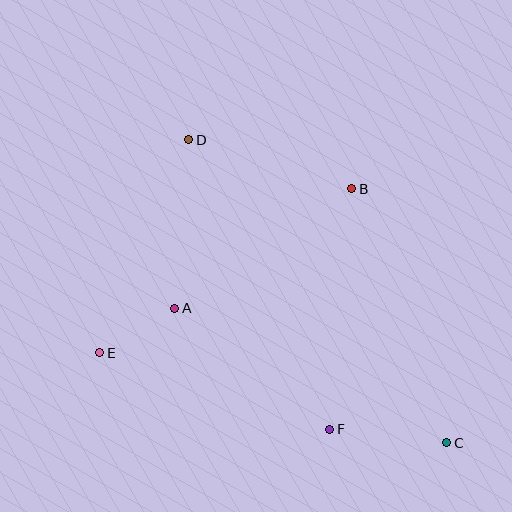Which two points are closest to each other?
Points A and E are closest to each other.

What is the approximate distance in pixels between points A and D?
The distance between A and D is approximately 169 pixels.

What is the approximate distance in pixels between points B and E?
The distance between B and E is approximately 301 pixels.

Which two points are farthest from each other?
Points C and D are farthest from each other.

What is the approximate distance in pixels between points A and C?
The distance between A and C is approximately 304 pixels.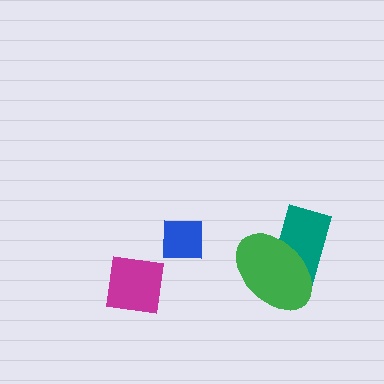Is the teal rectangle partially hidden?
Yes, it is partially covered by another shape.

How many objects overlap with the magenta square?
0 objects overlap with the magenta square.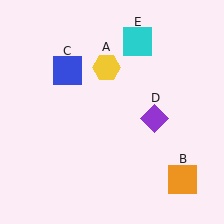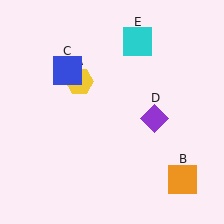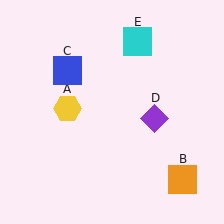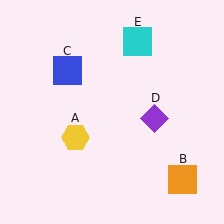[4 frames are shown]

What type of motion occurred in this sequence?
The yellow hexagon (object A) rotated counterclockwise around the center of the scene.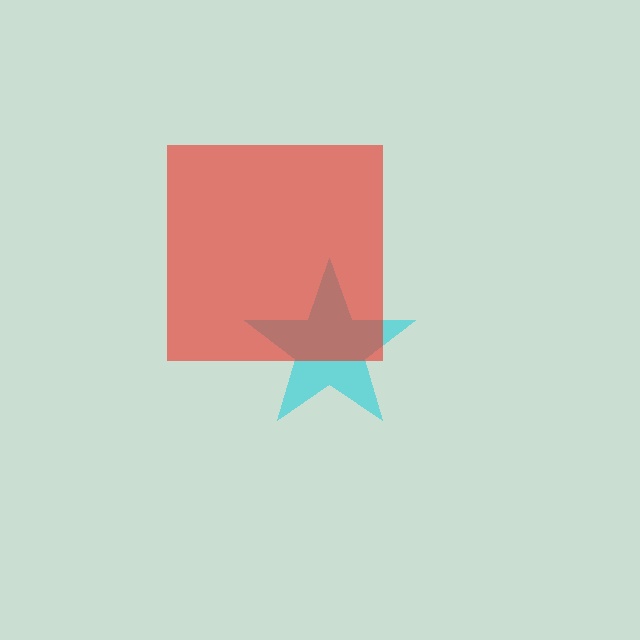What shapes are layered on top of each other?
The layered shapes are: a cyan star, a red square.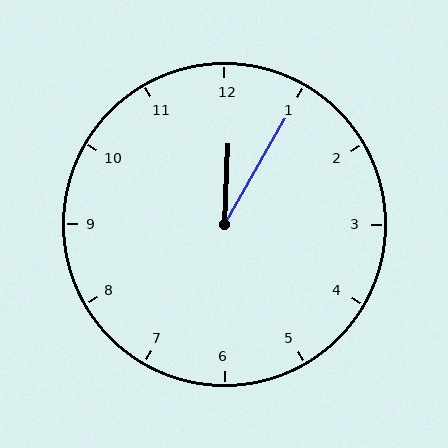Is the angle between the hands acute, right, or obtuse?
It is acute.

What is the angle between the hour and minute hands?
Approximately 28 degrees.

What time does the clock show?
12:05.